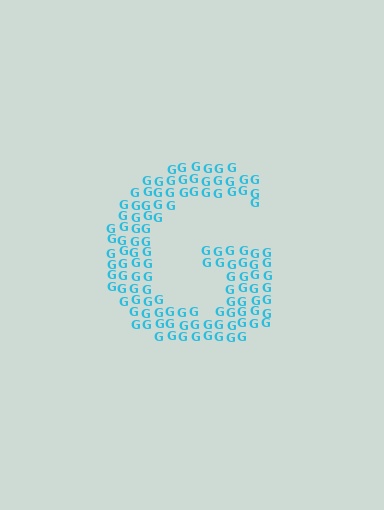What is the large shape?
The large shape is the letter G.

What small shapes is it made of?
It is made of small letter G's.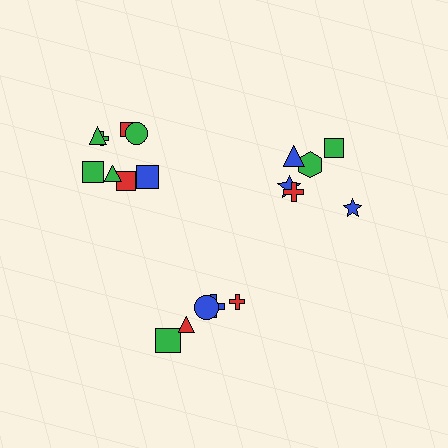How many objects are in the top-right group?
There are 6 objects.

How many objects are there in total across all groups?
There are 19 objects.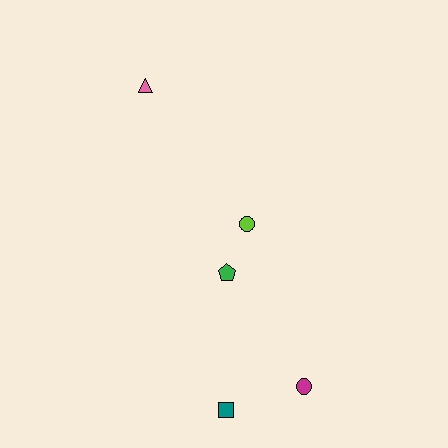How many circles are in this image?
There are 2 circles.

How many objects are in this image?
There are 5 objects.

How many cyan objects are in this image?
There are no cyan objects.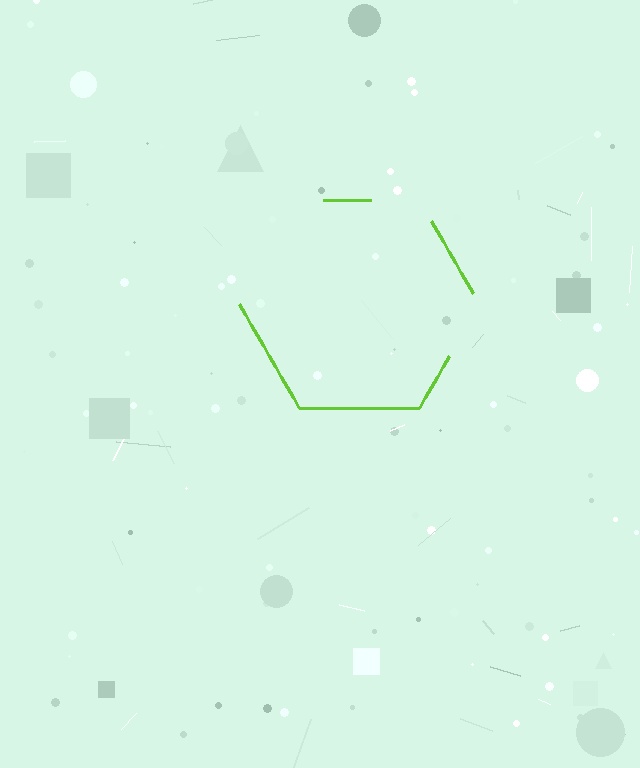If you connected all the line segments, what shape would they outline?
They would outline a hexagon.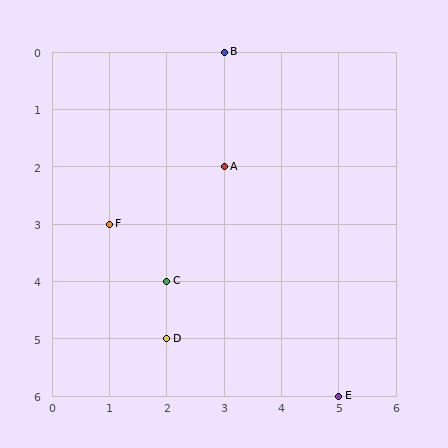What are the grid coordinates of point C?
Point C is at grid coordinates (2, 4).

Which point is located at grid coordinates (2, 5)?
Point D is at (2, 5).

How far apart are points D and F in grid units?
Points D and F are 1 column and 2 rows apart (about 2.2 grid units diagonally).